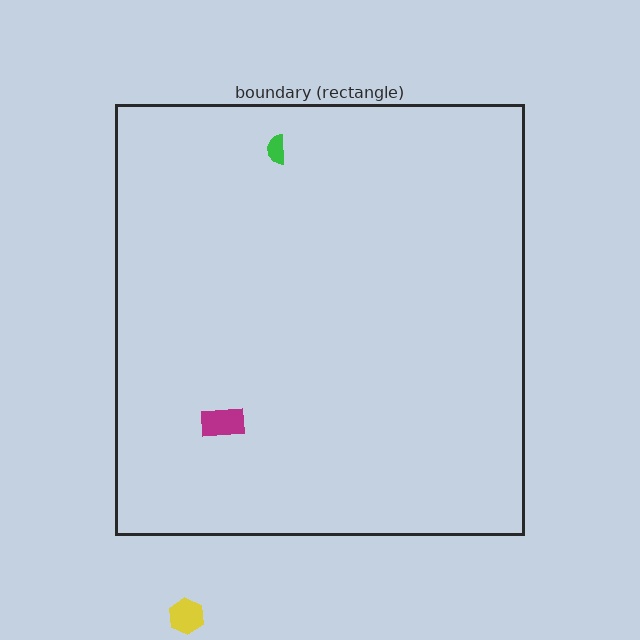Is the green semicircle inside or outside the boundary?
Inside.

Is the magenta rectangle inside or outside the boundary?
Inside.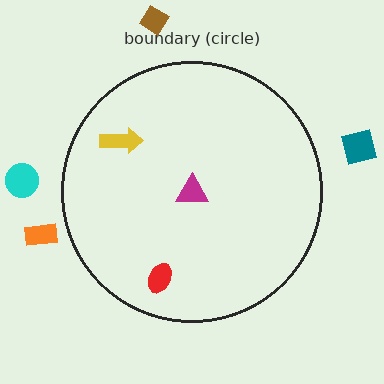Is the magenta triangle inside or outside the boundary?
Inside.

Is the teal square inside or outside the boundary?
Outside.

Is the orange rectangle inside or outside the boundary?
Outside.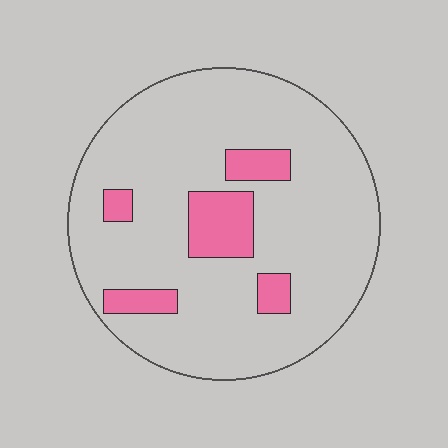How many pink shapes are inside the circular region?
5.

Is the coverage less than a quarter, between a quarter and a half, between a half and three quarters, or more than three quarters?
Less than a quarter.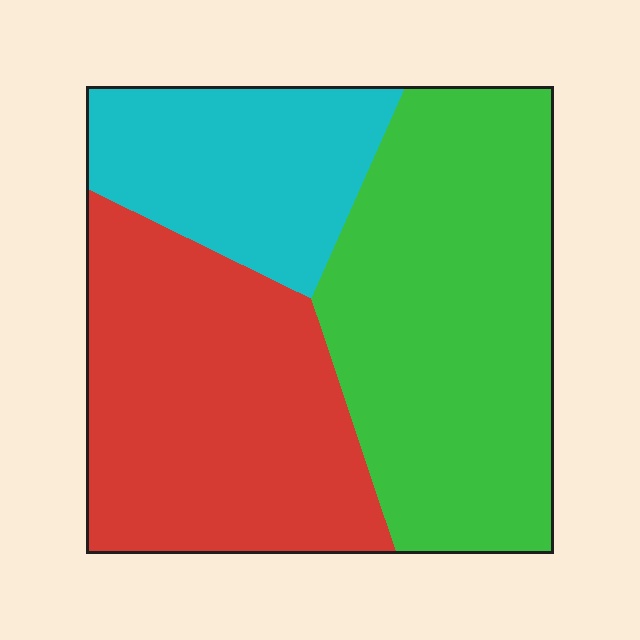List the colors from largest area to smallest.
From largest to smallest: green, red, cyan.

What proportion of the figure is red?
Red covers about 35% of the figure.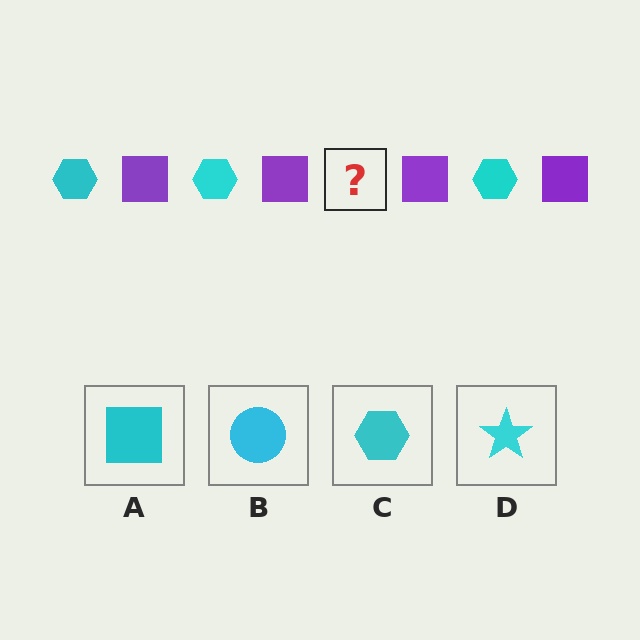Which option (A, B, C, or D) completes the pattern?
C.